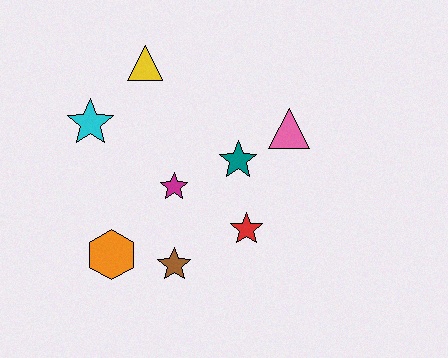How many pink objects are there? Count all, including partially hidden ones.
There is 1 pink object.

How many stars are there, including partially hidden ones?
There are 5 stars.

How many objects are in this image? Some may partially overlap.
There are 8 objects.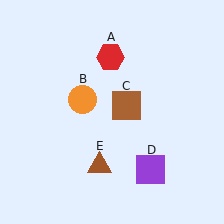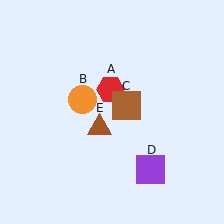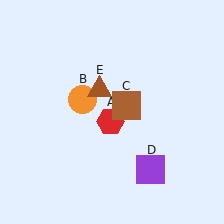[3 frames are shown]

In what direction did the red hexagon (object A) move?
The red hexagon (object A) moved down.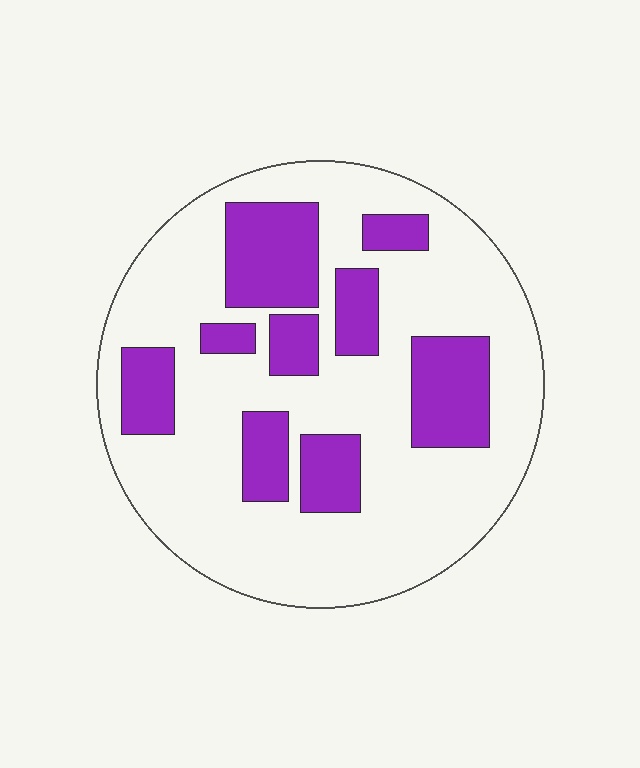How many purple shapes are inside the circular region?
9.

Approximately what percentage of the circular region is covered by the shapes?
Approximately 30%.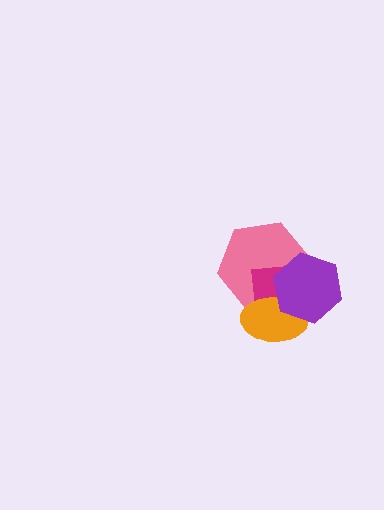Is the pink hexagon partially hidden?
Yes, it is partially covered by another shape.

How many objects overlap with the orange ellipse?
3 objects overlap with the orange ellipse.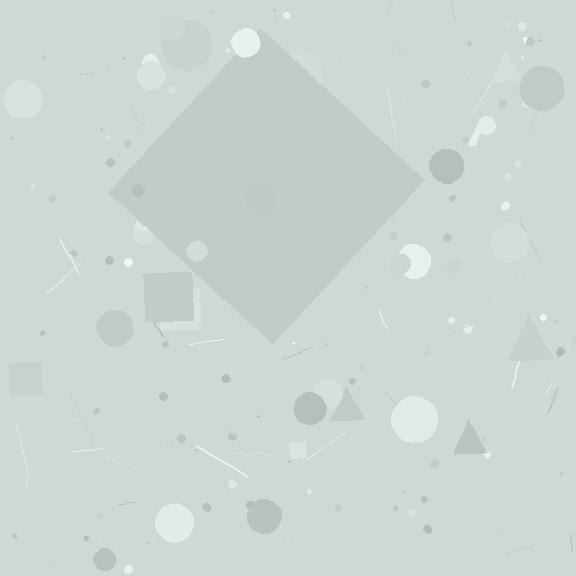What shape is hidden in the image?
A diamond is hidden in the image.